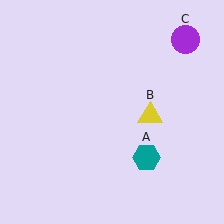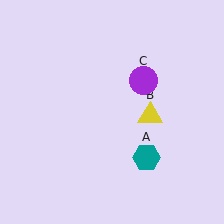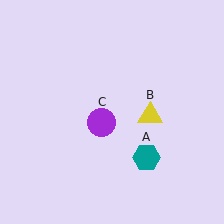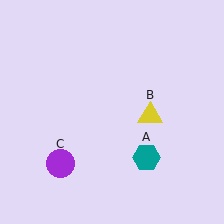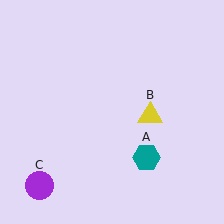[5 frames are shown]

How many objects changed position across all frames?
1 object changed position: purple circle (object C).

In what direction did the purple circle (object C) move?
The purple circle (object C) moved down and to the left.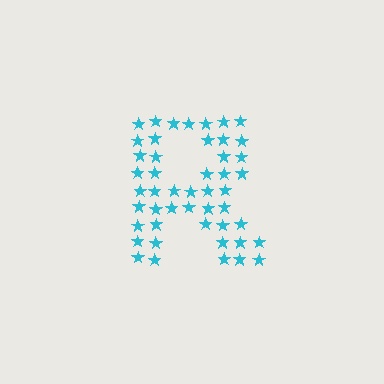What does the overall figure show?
The overall figure shows the letter R.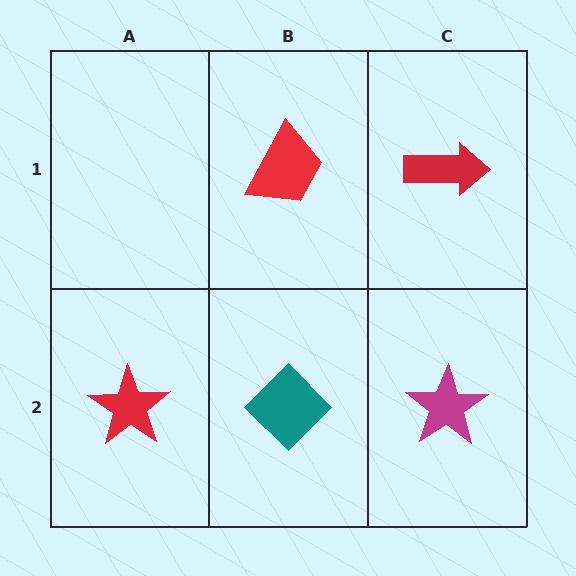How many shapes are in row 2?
3 shapes.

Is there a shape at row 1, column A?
No, that cell is empty.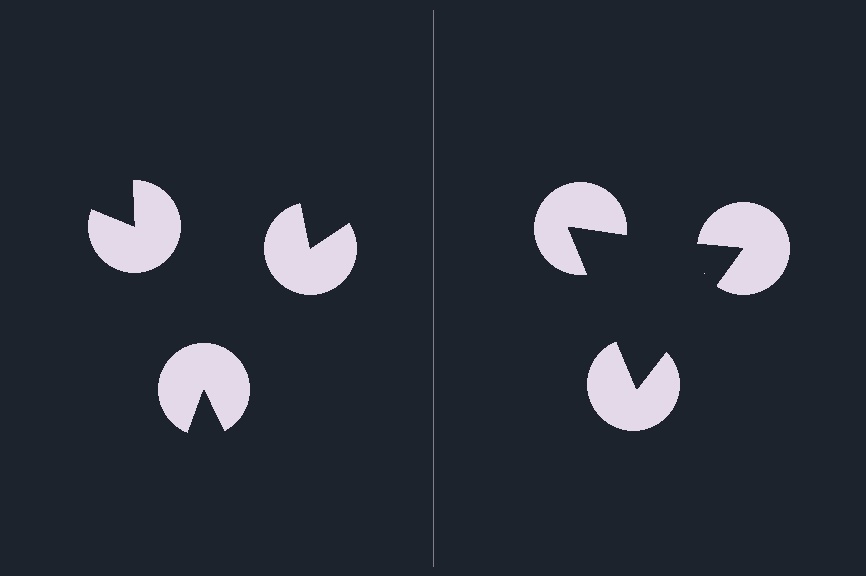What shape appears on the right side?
An illusory triangle.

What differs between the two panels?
The pac-man discs are positioned identically on both sides; only the wedge orientations differ. On the right they align to a triangle; on the left they are misaligned.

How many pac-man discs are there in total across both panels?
6 — 3 on each side.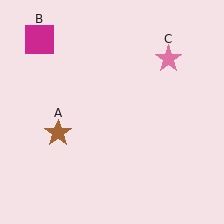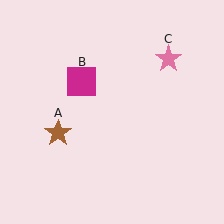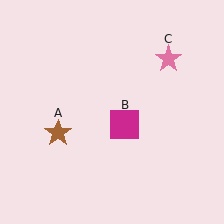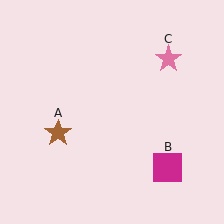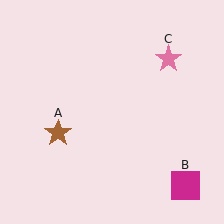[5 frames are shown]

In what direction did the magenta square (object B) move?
The magenta square (object B) moved down and to the right.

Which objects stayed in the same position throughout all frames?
Brown star (object A) and pink star (object C) remained stationary.